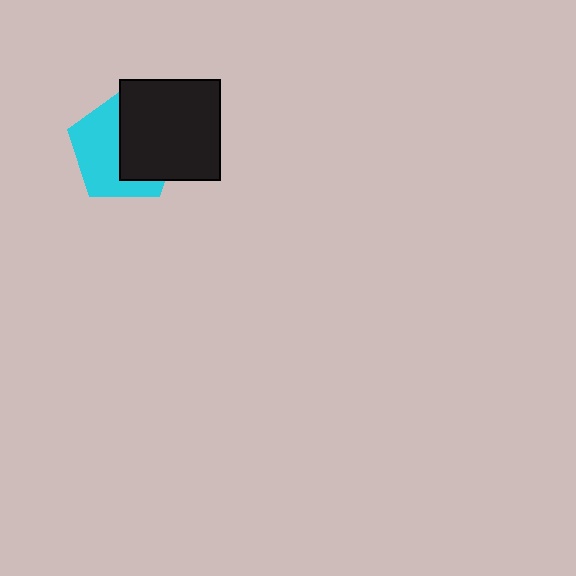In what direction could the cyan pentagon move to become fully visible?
The cyan pentagon could move left. That would shift it out from behind the black square entirely.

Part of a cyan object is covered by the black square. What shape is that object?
It is a pentagon.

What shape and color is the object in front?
The object in front is a black square.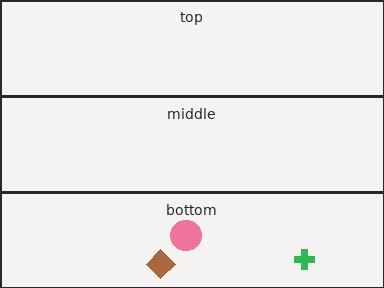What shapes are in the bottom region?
The pink circle, the green cross, the brown diamond.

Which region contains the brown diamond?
The bottom region.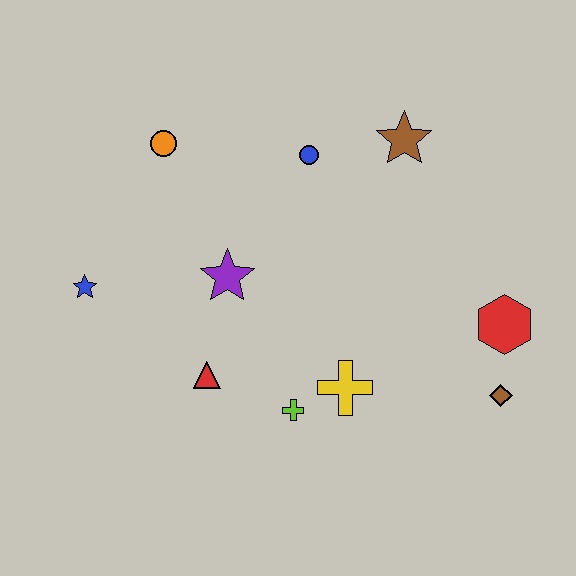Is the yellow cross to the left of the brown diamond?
Yes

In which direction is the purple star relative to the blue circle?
The purple star is below the blue circle.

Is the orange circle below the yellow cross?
No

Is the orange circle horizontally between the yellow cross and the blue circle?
No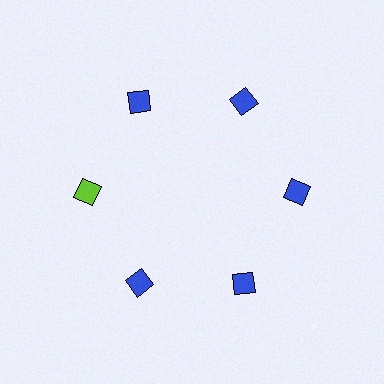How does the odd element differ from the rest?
It has a different color: lime instead of blue.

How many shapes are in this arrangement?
There are 6 shapes arranged in a ring pattern.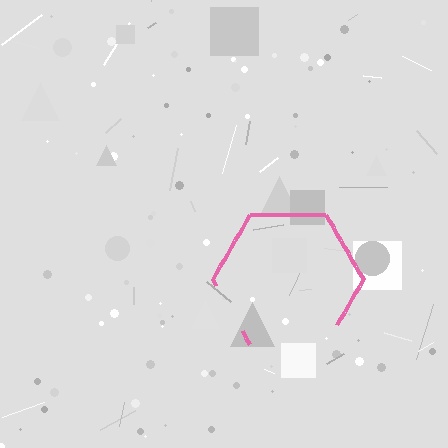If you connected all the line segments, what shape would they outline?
They would outline a hexagon.